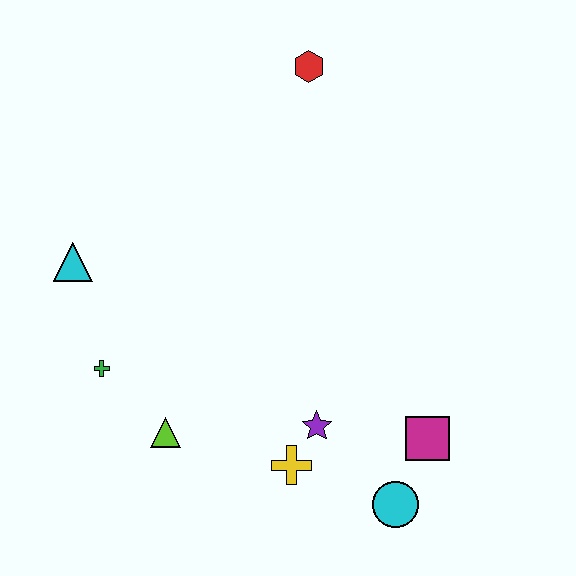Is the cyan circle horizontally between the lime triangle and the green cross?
No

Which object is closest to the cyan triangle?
The green cross is closest to the cyan triangle.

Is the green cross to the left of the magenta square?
Yes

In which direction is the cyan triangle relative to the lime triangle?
The cyan triangle is above the lime triangle.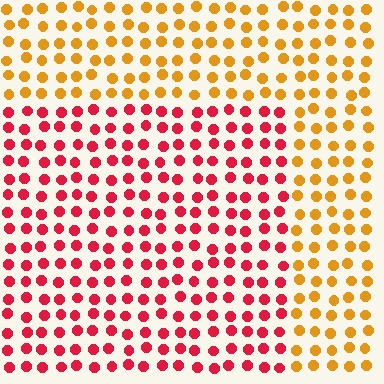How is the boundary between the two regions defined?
The boundary is defined purely by a slight shift in hue (about 50 degrees). Spacing, size, and orientation are identical on both sides.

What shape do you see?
I see a rectangle.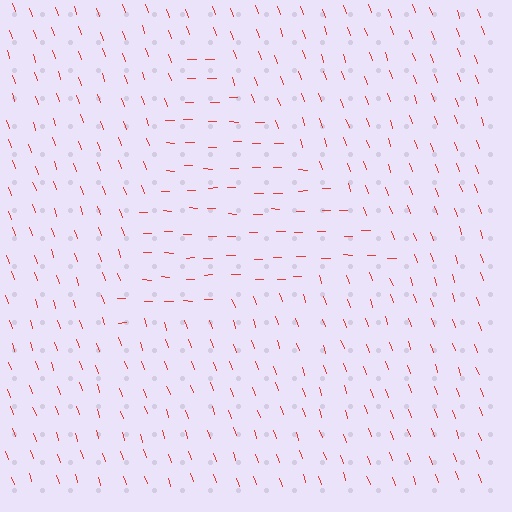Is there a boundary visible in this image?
Yes, there is a texture boundary formed by a change in line orientation.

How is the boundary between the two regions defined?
The boundary is defined purely by a change in line orientation (approximately 69 degrees difference). All lines are the same color and thickness.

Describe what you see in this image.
The image is filled with small red line segments. A triangle region in the image has lines oriented differently from the surrounding lines, creating a visible texture boundary.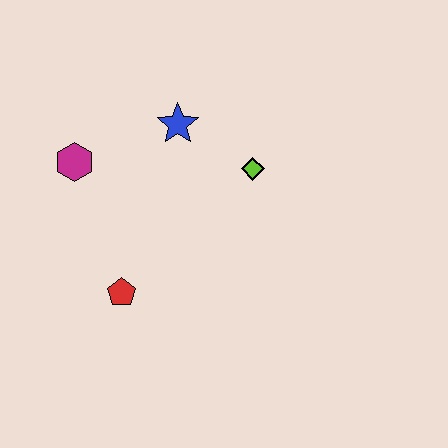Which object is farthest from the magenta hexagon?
The lime diamond is farthest from the magenta hexagon.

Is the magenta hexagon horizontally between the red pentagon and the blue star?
No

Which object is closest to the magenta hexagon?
The blue star is closest to the magenta hexagon.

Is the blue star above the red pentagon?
Yes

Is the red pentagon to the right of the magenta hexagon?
Yes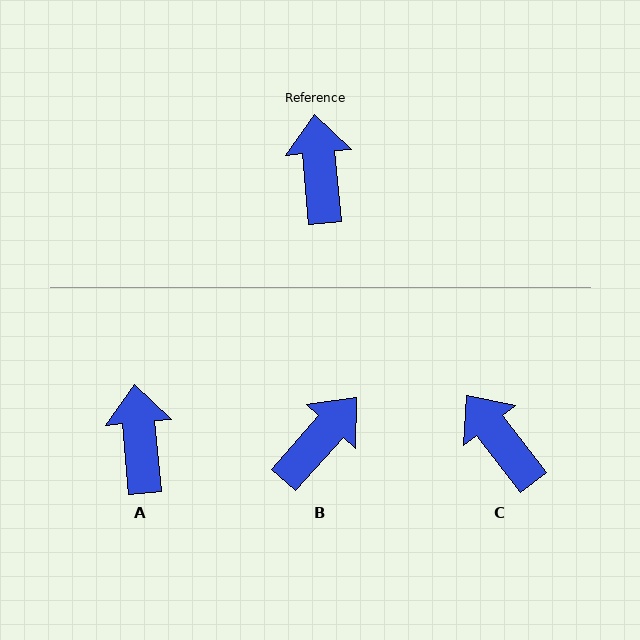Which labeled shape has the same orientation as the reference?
A.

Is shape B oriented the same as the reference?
No, it is off by about 47 degrees.